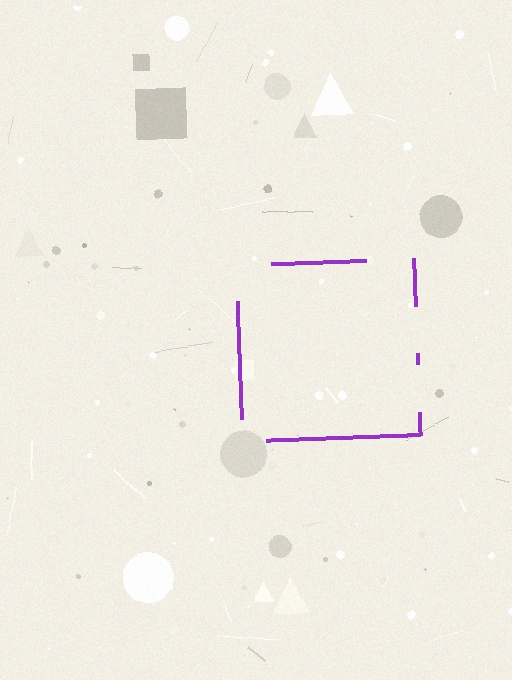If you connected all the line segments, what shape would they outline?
They would outline a square.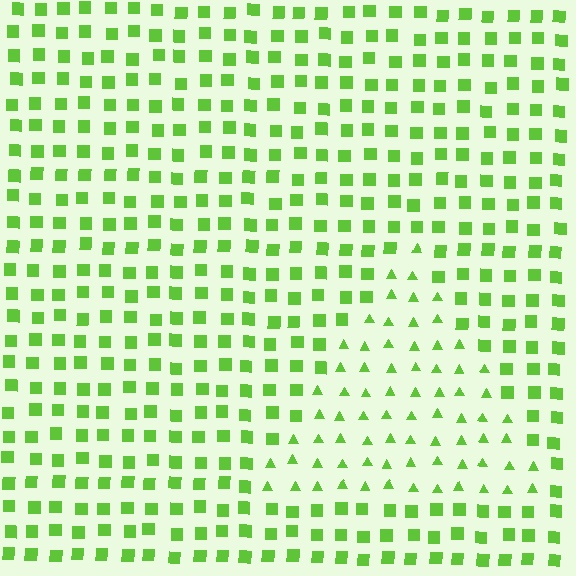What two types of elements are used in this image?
The image uses triangles inside the triangle region and squares outside it.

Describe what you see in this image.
The image is filled with small lime elements arranged in a uniform grid. A triangle-shaped region contains triangles, while the surrounding area contains squares. The boundary is defined purely by the change in element shape.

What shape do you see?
I see a triangle.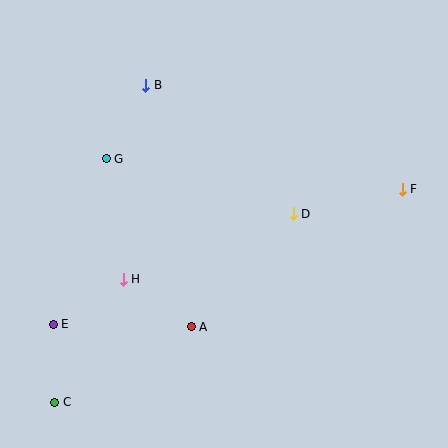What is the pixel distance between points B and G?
The distance between B and G is 83 pixels.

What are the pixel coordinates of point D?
Point D is at (293, 214).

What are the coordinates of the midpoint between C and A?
The midpoint between C and A is at (123, 365).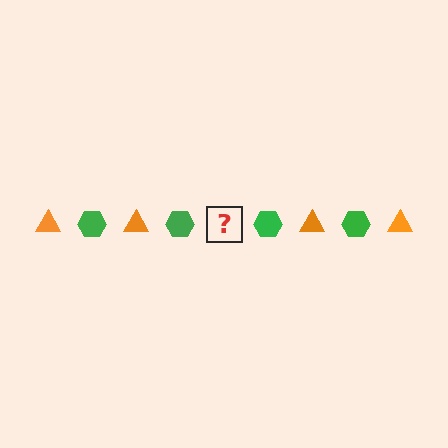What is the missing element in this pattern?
The missing element is an orange triangle.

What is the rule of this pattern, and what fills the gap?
The rule is that the pattern alternates between orange triangle and green hexagon. The gap should be filled with an orange triangle.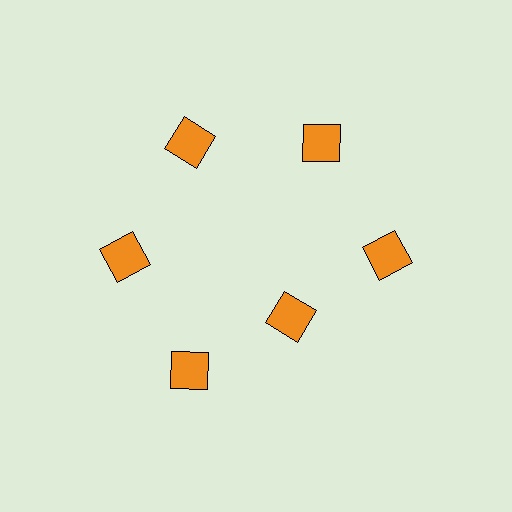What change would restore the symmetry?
The symmetry would be restored by moving it outward, back onto the ring so that all 6 squares sit at equal angles and equal distance from the center.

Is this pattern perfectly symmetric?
No. The 6 orange squares are arranged in a ring, but one element near the 5 o'clock position is pulled inward toward the center, breaking the 6-fold rotational symmetry.